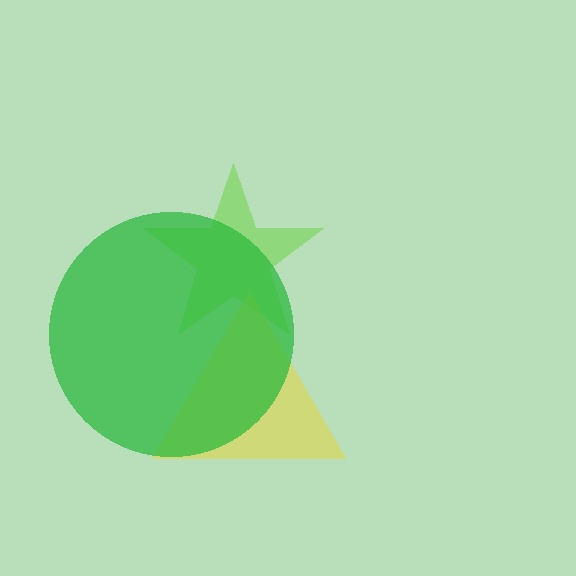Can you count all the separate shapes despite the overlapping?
Yes, there are 3 separate shapes.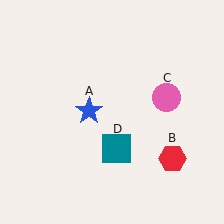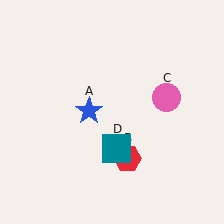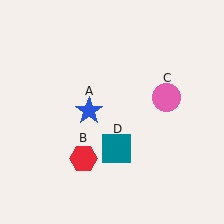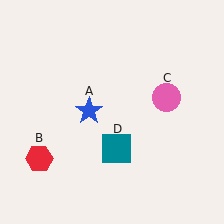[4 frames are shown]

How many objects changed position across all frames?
1 object changed position: red hexagon (object B).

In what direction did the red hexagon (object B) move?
The red hexagon (object B) moved left.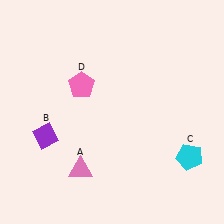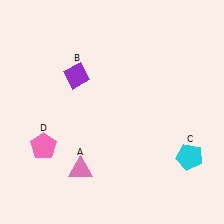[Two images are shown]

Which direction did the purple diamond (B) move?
The purple diamond (B) moved up.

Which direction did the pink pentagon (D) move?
The pink pentagon (D) moved down.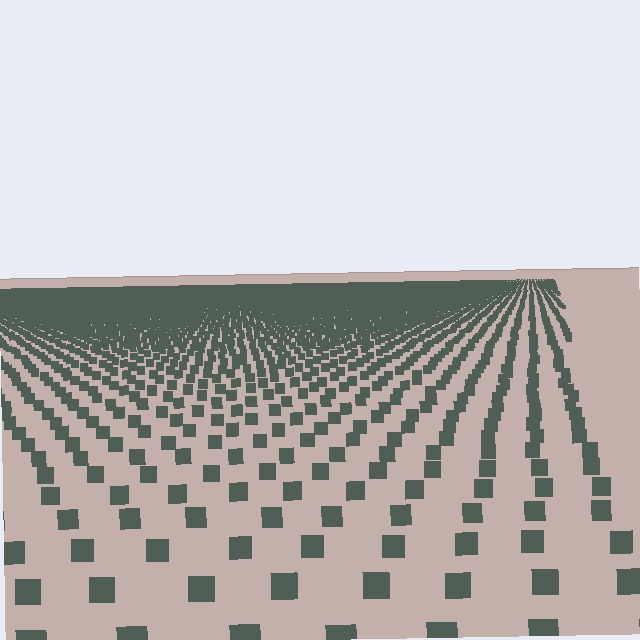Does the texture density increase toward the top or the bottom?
Density increases toward the top.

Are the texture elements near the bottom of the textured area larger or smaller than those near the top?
Larger. Near the bottom, elements are closer to the viewer and appear at a bigger on-screen size.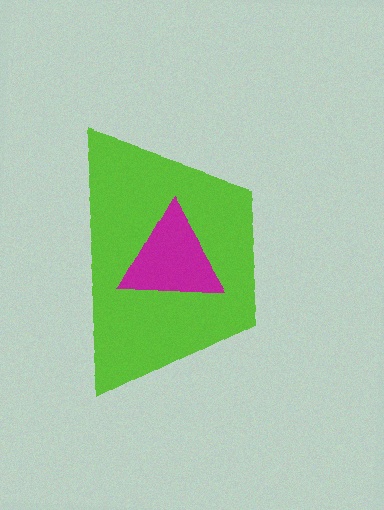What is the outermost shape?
The lime trapezoid.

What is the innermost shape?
The magenta triangle.